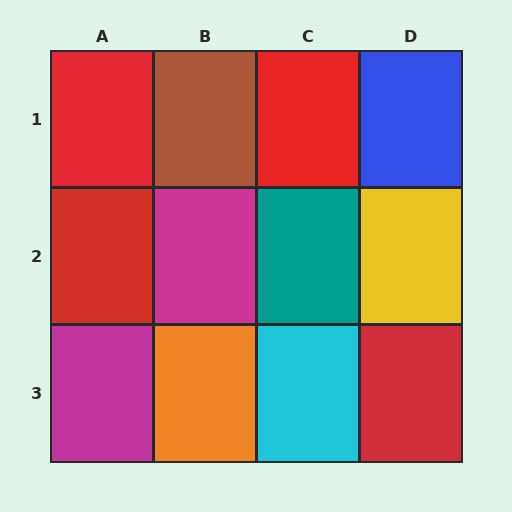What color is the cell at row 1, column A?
Red.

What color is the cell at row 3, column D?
Red.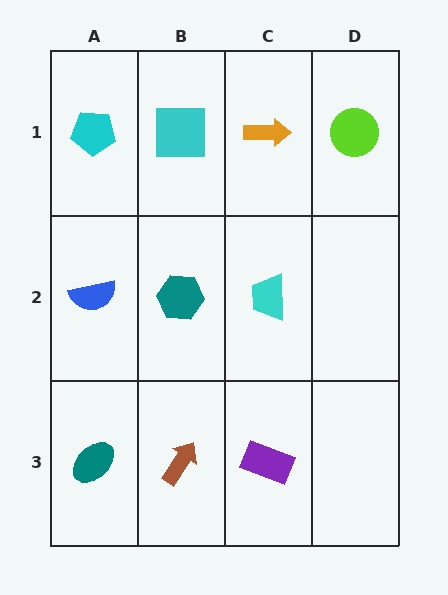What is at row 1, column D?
A lime circle.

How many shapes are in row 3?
3 shapes.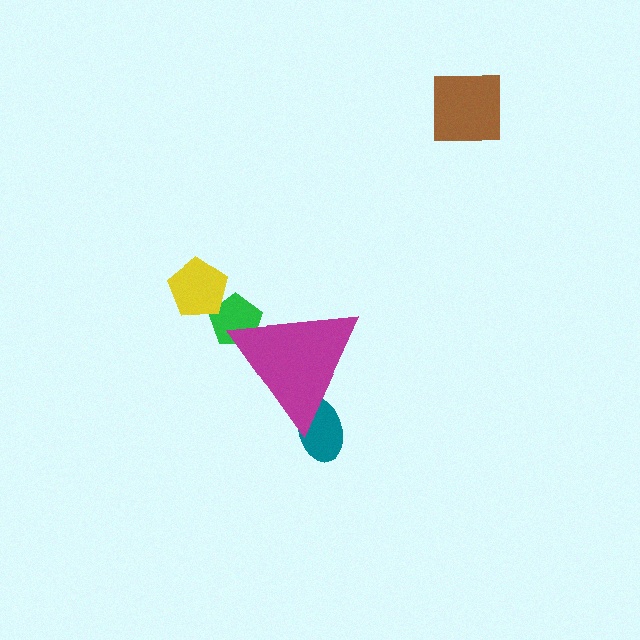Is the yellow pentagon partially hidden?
No, the yellow pentagon is fully visible.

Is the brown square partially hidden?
No, the brown square is fully visible.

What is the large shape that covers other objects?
A magenta triangle.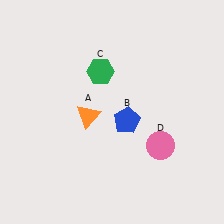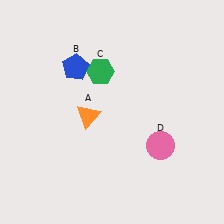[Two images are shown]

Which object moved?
The blue pentagon (B) moved up.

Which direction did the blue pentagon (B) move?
The blue pentagon (B) moved up.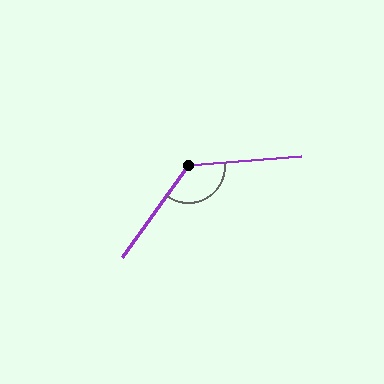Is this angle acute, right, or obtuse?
It is obtuse.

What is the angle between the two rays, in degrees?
Approximately 130 degrees.